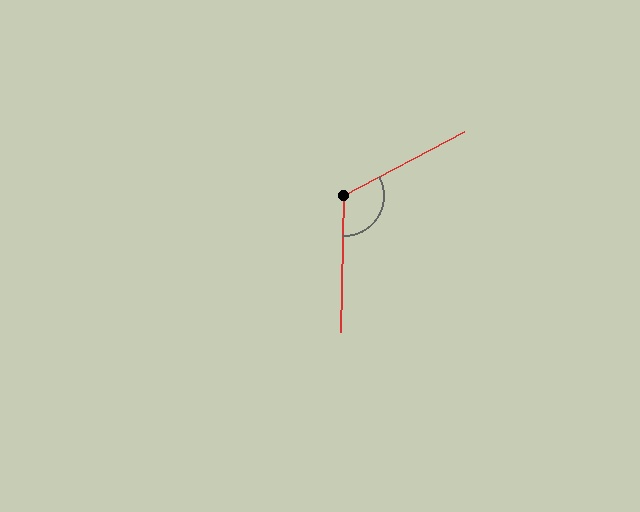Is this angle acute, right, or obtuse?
It is obtuse.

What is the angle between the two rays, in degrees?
Approximately 119 degrees.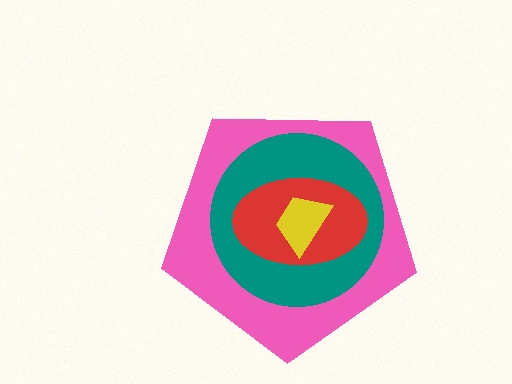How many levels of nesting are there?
4.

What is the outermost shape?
The pink pentagon.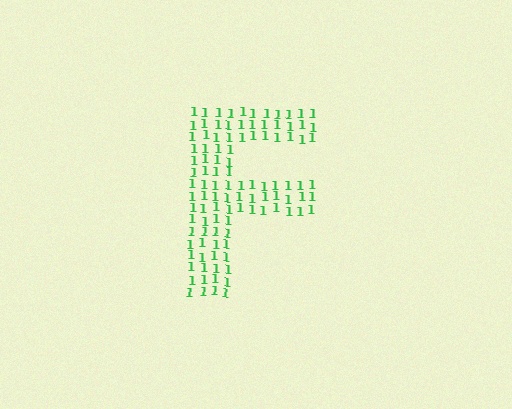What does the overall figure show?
The overall figure shows the letter F.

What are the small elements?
The small elements are digit 1's.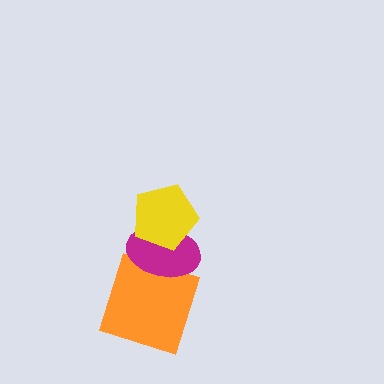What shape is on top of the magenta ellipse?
The yellow pentagon is on top of the magenta ellipse.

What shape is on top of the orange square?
The magenta ellipse is on top of the orange square.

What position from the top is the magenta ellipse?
The magenta ellipse is 2nd from the top.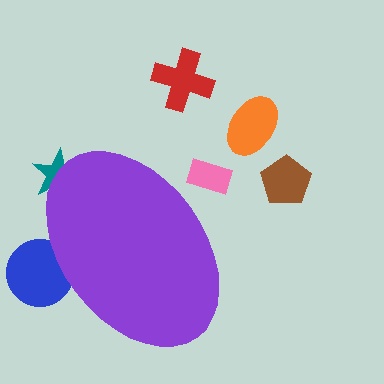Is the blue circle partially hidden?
Yes, the blue circle is partially hidden behind the purple ellipse.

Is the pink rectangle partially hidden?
Yes, the pink rectangle is partially hidden behind the purple ellipse.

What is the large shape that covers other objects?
A purple ellipse.